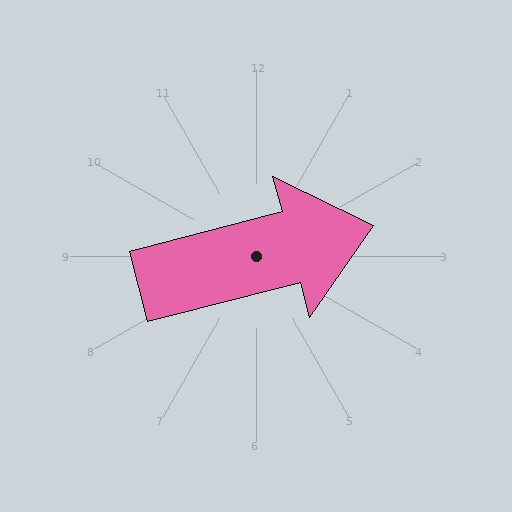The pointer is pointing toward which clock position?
Roughly 3 o'clock.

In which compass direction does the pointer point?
East.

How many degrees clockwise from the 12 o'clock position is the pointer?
Approximately 75 degrees.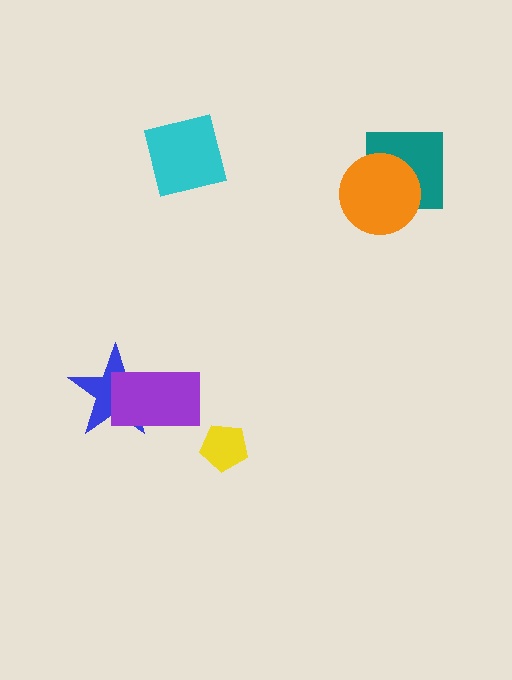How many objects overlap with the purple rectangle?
1 object overlaps with the purple rectangle.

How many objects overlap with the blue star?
1 object overlaps with the blue star.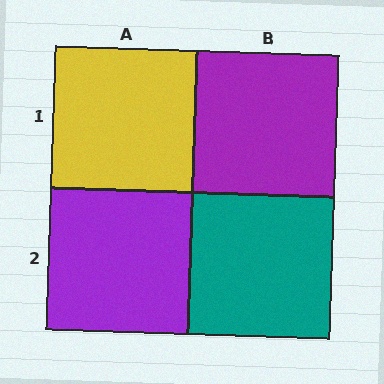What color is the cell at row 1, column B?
Purple.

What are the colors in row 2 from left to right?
Purple, teal.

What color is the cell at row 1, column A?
Yellow.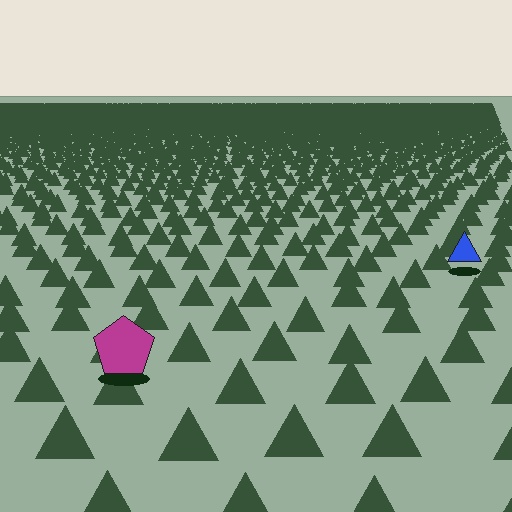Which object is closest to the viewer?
The magenta pentagon is closest. The texture marks near it are larger and more spread out.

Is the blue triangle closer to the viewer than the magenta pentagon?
No. The magenta pentagon is closer — you can tell from the texture gradient: the ground texture is coarser near it.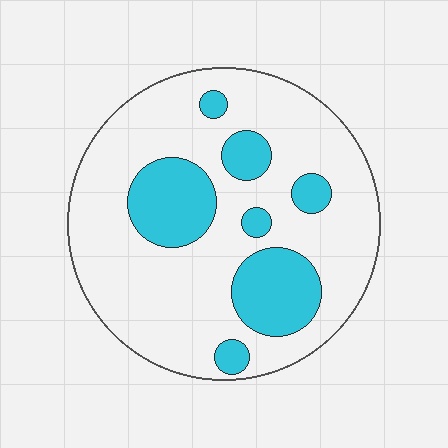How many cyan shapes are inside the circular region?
7.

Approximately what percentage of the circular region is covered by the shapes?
Approximately 25%.